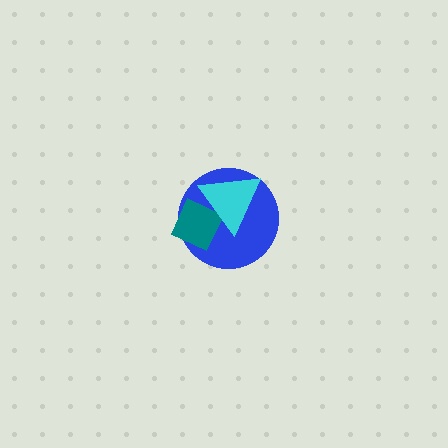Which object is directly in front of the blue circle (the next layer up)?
The teal diamond is directly in front of the blue circle.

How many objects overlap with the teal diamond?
2 objects overlap with the teal diamond.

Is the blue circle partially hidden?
Yes, it is partially covered by another shape.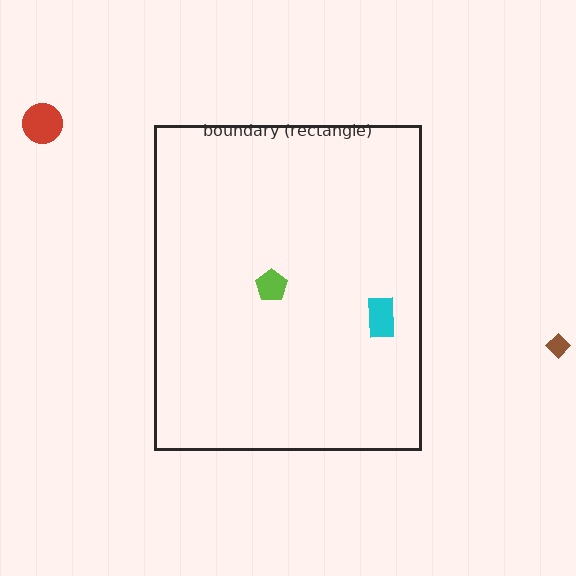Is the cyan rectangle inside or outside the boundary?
Inside.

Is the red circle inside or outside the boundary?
Outside.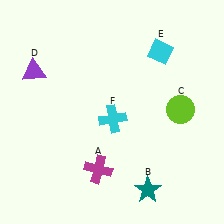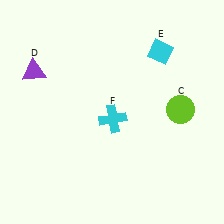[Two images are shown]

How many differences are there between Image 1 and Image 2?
There are 2 differences between the two images.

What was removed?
The teal star (B), the magenta cross (A) were removed in Image 2.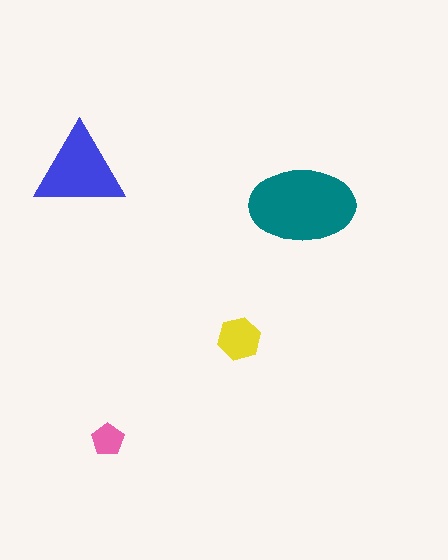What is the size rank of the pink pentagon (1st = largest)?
4th.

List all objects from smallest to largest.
The pink pentagon, the yellow hexagon, the blue triangle, the teal ellipse.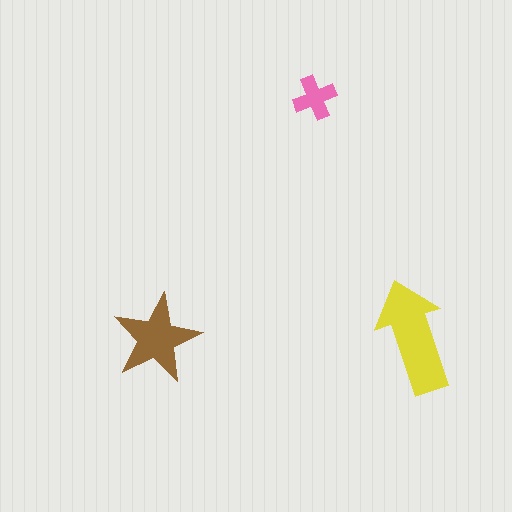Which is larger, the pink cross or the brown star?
The brown star.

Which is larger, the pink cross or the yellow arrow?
The yellow arrow.